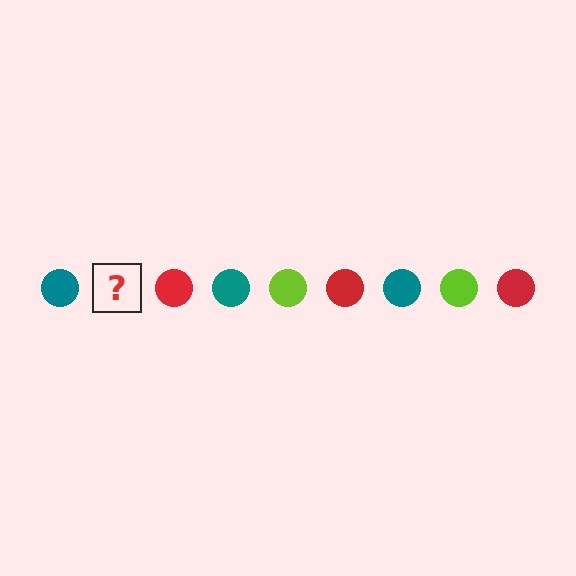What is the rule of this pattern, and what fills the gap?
The rule is that the pattern cycles through teal, lime, red circles. The gap should be filled with a lime circle.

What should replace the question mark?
The question mark should be replaced with a lime circle.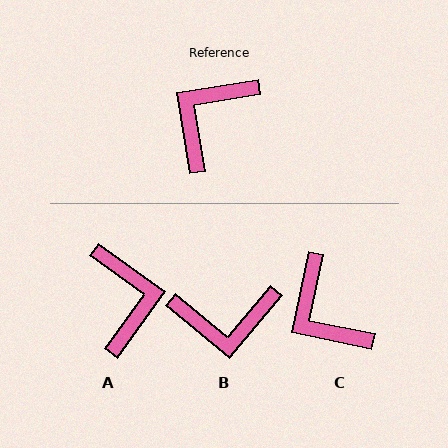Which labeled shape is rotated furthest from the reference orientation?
A, about 135 degrees away.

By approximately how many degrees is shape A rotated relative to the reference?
Approximately 135 degrees clockwise.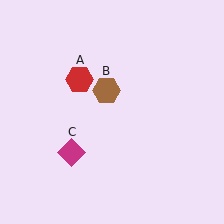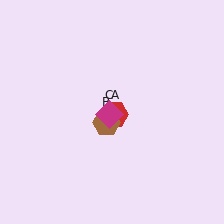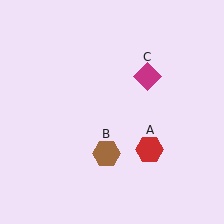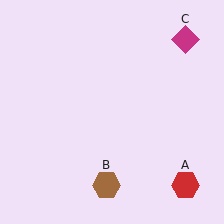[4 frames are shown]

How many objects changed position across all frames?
3 objects changed position: red hexagon (object A), brown hexagon (object B), magenta diamond (object C).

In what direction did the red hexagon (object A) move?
The red hexagon (object A) moved down and to the right.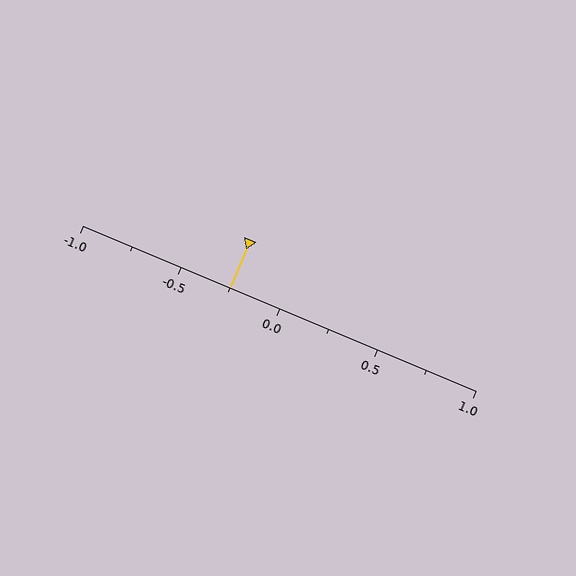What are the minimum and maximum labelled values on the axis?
The axis runs from -1.0 to 1.0.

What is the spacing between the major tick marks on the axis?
The major ticks are spaced 0.5 apart.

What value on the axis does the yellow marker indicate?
The marker indicates approximately -0.25.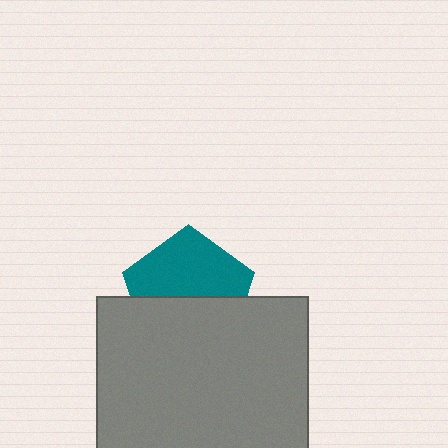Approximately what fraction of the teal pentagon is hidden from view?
Roughly 47% of the teal pentagon is hidden behind the gray rectangle.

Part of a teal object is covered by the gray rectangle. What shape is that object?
It is a pentagon.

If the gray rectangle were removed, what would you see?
You would see the complete teal pentagon.